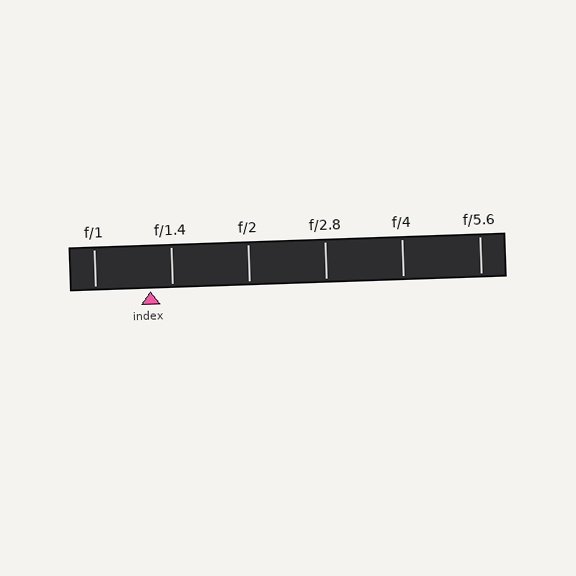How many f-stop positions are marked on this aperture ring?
There are 6 f-stop positions marked.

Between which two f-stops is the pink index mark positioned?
The index mark is between f/1 and f/1.4.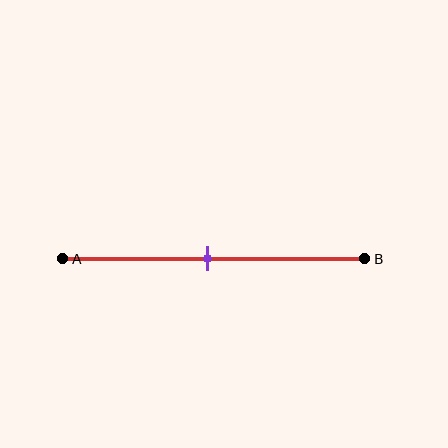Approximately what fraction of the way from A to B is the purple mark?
The purple mark is approximately 50% of the way from A to B.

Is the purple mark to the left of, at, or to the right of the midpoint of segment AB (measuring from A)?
The purple mark is approximately at the midpoint of segment AB.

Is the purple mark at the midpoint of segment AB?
Yes, the mark is approximately at the midpoint.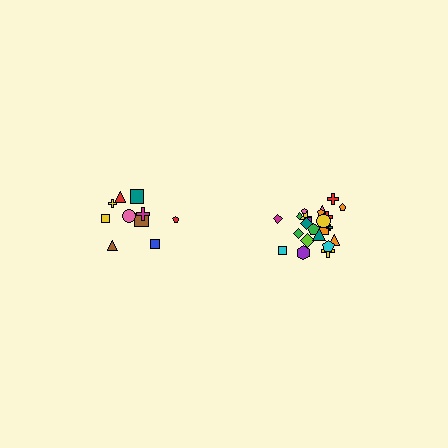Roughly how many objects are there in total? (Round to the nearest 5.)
Roughly 35 objects in total.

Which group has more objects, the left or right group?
The right group.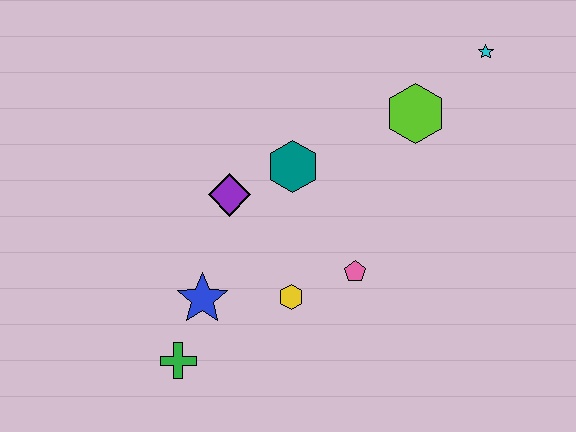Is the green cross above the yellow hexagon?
No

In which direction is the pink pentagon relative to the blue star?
The pink pentagon is to the right of the blue star.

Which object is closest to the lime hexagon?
The cyan star is closest to the lime hexagon.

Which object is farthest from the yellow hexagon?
The cyan star is farthest from the yellow hexagon.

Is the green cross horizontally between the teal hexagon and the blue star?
No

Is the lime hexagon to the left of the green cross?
No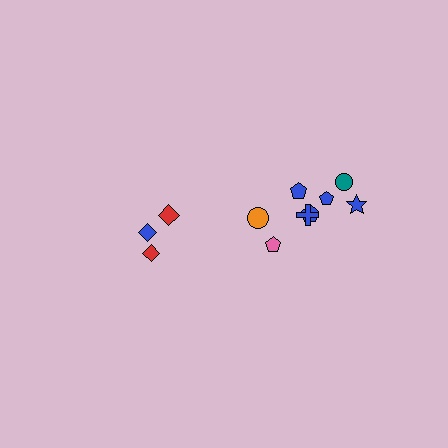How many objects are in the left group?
There are 3 objects.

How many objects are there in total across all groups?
There are 11 objects.